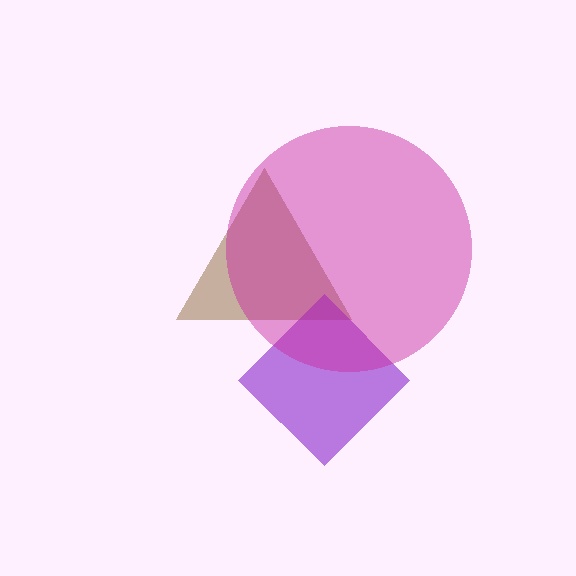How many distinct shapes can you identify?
There are 3 distinct shapes: a brown triangle, a purple diamond, a magenta circle.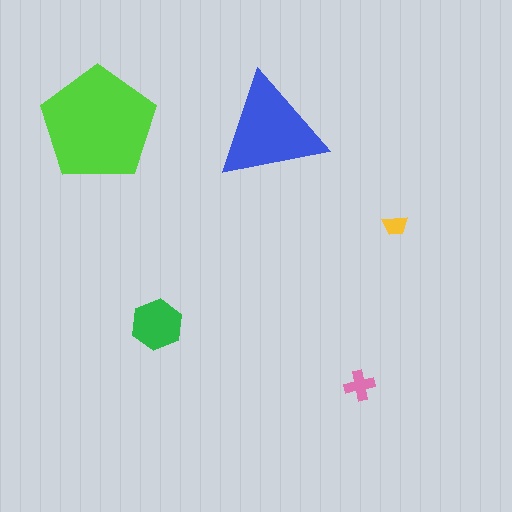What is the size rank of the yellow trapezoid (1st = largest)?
5th.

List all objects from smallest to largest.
The yellow trapezoid, the pink cross, the green hexagon, the blue triangle, the lime pentagon.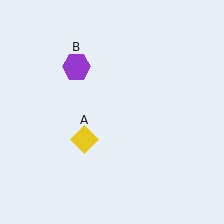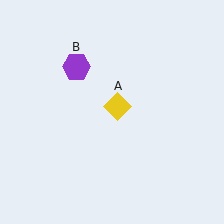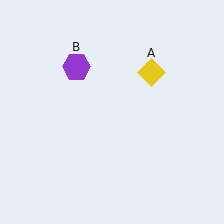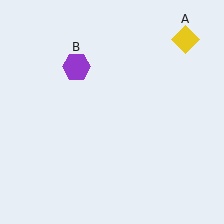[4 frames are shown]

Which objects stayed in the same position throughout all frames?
Purple hexagon (object B) remained stationary.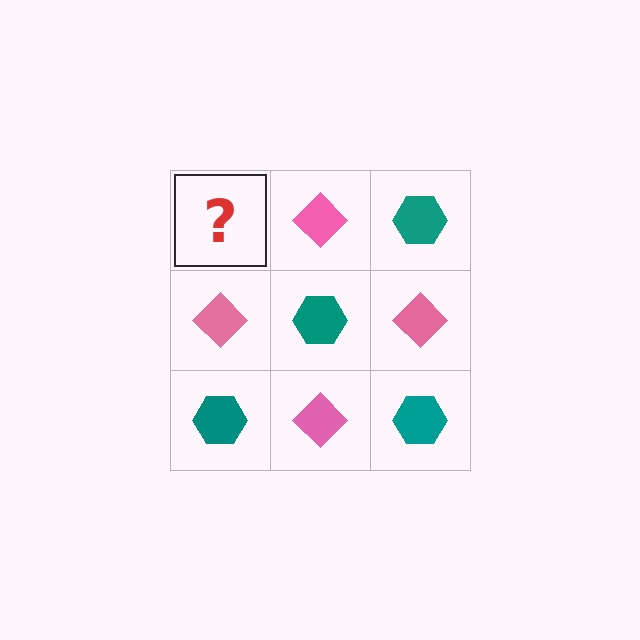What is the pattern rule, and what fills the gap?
The rule is that it alternates teal hexagon and pink diamond in a checkerboard pattern. The gap should be filled with a teal hexagon.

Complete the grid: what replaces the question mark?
The question mark should be replaced with a teal hexagon.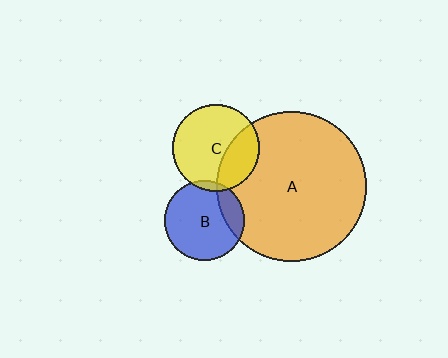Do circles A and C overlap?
Yes.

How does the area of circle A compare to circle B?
Approximately 3.5 times.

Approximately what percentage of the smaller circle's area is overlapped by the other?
Approximately 30%.